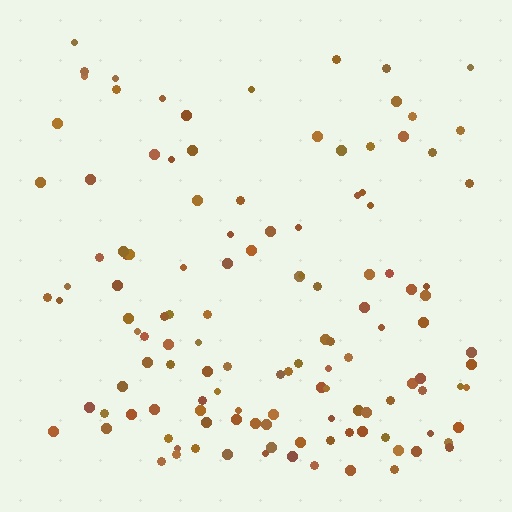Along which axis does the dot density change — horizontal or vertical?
Vertical.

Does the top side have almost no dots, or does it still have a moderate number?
Still a moderate number, just noticeably fewer than the bottom.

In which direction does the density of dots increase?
From top to bottom, with the bottom side densest.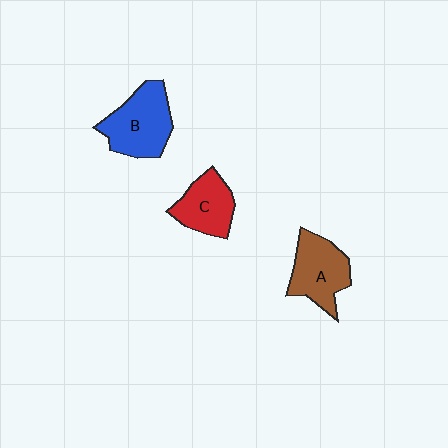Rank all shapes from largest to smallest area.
From largest to smallest: B (blue), A (brown), C (red).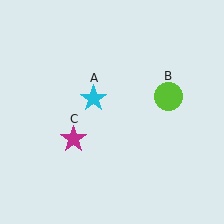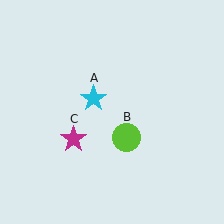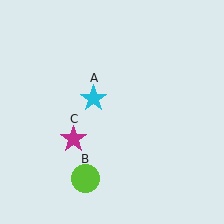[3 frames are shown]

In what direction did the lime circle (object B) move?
The lime circle (object B) moved down and to the left.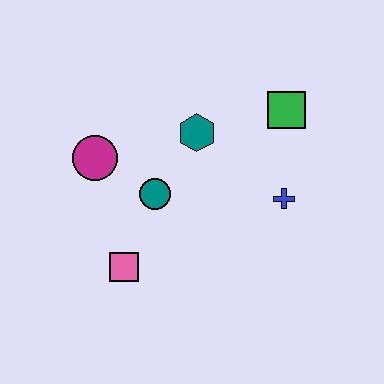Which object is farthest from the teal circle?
The green square is farthest from the teal circle.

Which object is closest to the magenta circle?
The teal circle is closest to the magenta circle.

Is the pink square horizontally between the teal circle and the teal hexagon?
No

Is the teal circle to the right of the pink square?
Yes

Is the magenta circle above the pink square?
Yes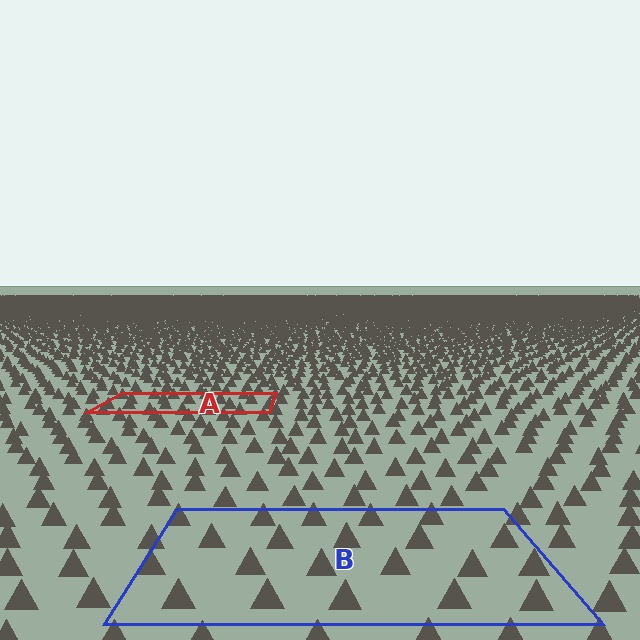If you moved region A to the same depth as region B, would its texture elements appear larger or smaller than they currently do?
They would appear larger. At a closer depth, the same texture elements are projected at a bigger on-screen size.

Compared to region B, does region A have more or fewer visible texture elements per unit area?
Region A has more texture elements per unit area — they are packed more densely because it is farther away.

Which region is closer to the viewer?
Region B is closer. The texture elements there are larger and more spread out.